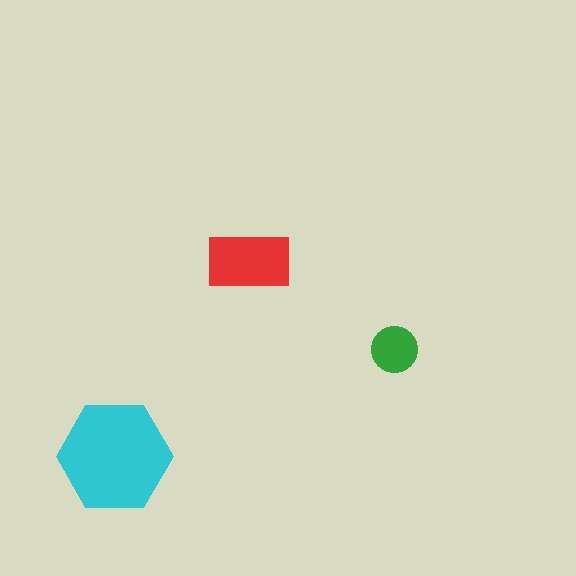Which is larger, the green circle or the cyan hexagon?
The cyan hexagon.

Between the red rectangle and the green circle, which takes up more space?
The red rectangle.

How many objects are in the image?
There are 3 objects in the image.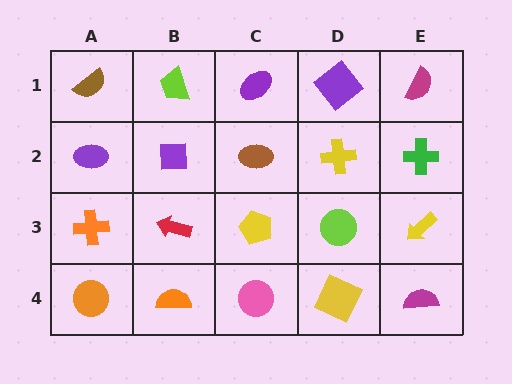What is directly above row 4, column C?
A yellow pentagon.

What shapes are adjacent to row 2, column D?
A purple diamond (row 1, column D), a lime circle (row 3, column D), a brown ellipse (row 2, column C), a green cross (row 2, column E).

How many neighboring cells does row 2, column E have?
3.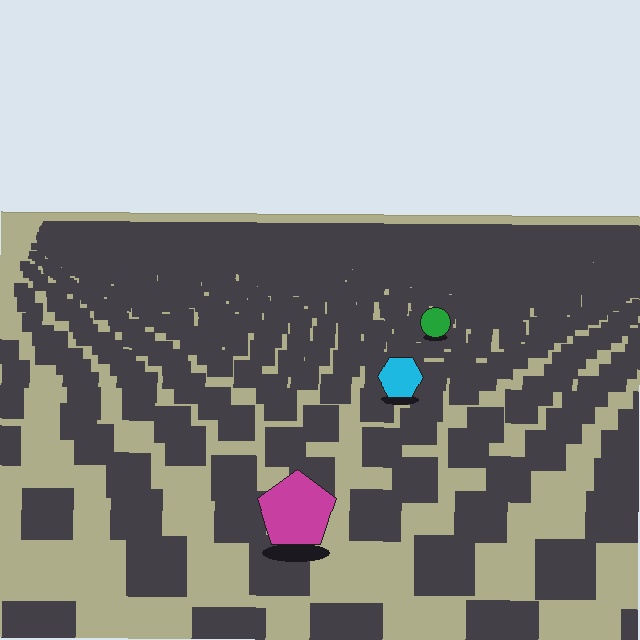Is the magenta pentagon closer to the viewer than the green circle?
Yes. The magenta pentagon is closer — you can tell from the texture gradient: the ground texture is coarser near it.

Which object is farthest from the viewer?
The green circle is farthest from the viewer. It appears smaller and the ground texture around it is denser.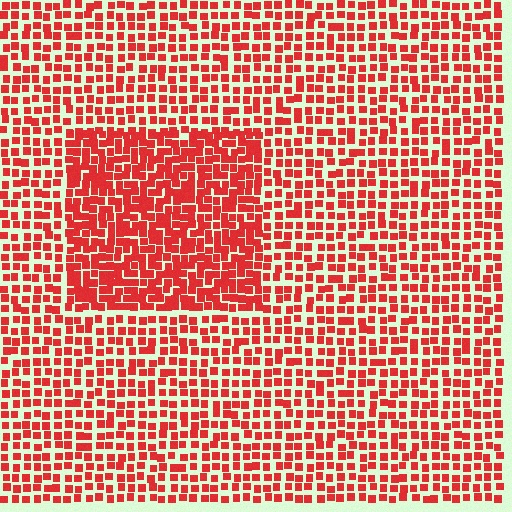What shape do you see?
I see a rectangle.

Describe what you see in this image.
The image contains small red elements arranged at two different densities. A rectangle-shaped region is visible where the elements are more densely packed than the surrounding area.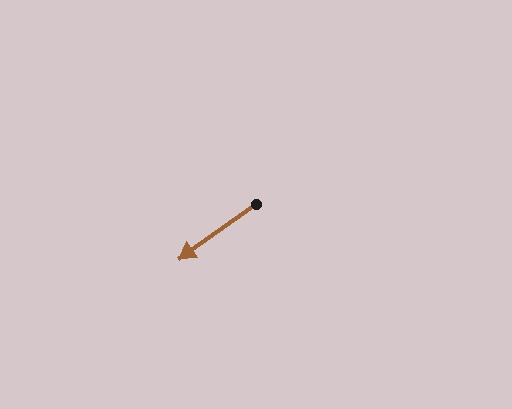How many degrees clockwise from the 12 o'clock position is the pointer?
Approximately 235 degrees.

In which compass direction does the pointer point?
Southwest.